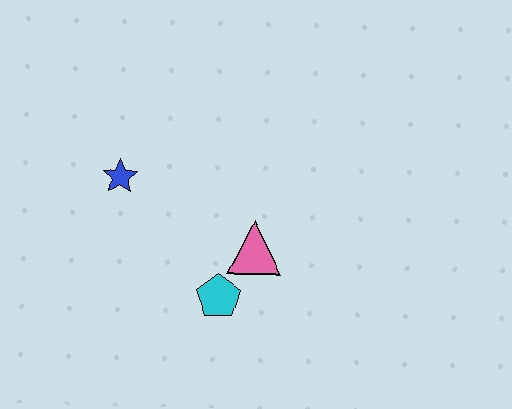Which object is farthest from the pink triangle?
The blue star is farthest from the pink triangle.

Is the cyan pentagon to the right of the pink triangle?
No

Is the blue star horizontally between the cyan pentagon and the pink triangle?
No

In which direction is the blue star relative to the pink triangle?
The blue star is to the left of the pink triangle.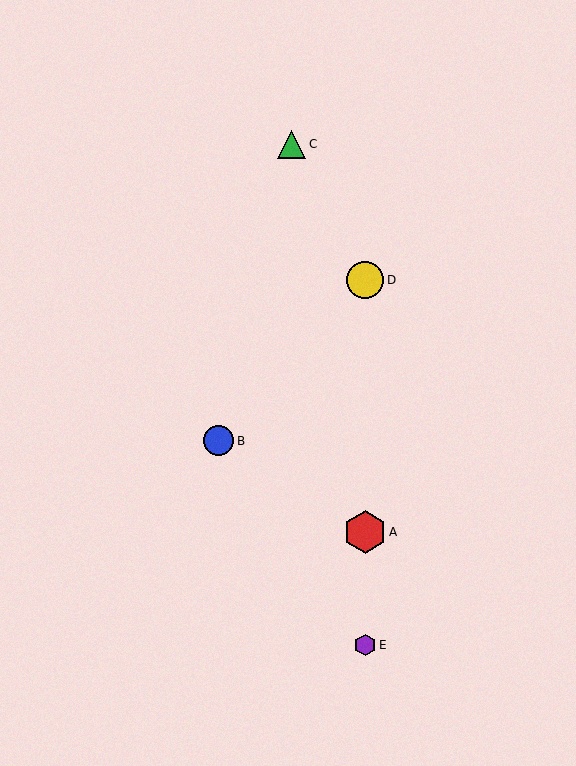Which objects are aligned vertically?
Objects A, D, E are aligned vertically.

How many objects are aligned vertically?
3 objects (A, D, E) are aligned vertically.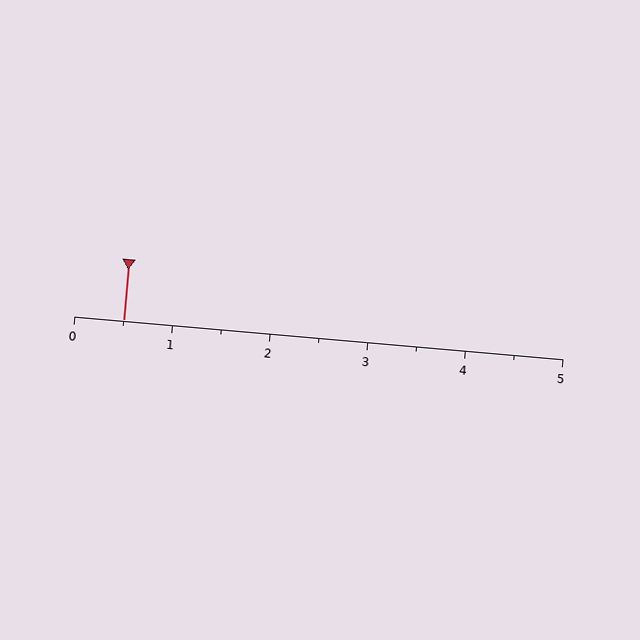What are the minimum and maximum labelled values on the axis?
The axis runs from 0 to 5.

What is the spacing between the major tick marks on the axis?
The major ticks are spaced 1 apart.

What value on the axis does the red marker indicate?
The marker indicates approximately 0.5.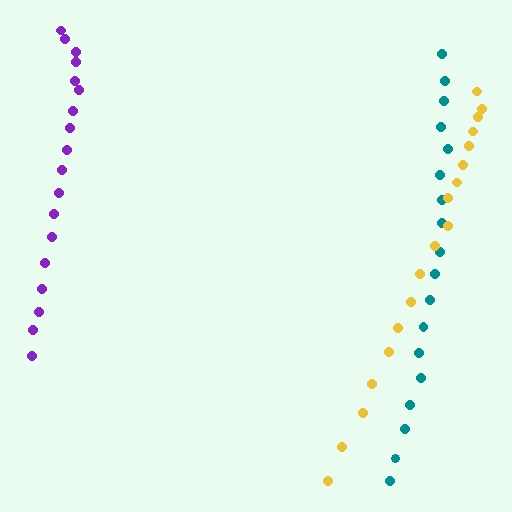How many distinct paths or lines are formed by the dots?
There are 3 distinct paths.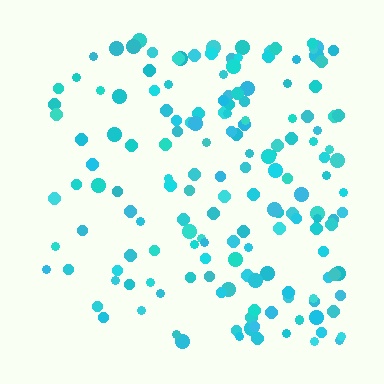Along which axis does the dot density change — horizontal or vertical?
Horizontal.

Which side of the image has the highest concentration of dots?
The right.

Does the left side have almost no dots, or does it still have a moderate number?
Still a moderate number, just noticeably fewer than the right.